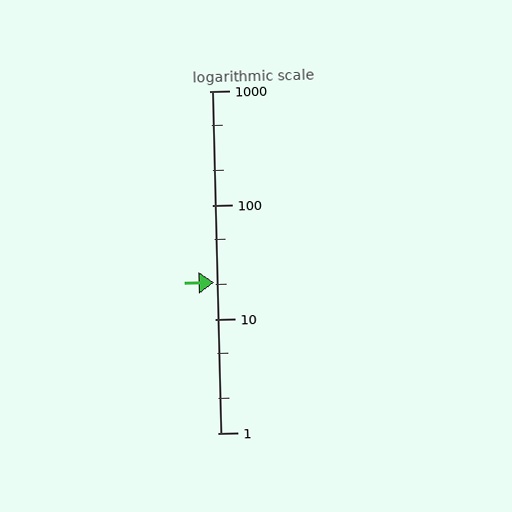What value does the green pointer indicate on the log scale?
The pointer indicates approximately 21.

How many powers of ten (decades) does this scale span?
The scale spans 3 decades, from 1 to 1000.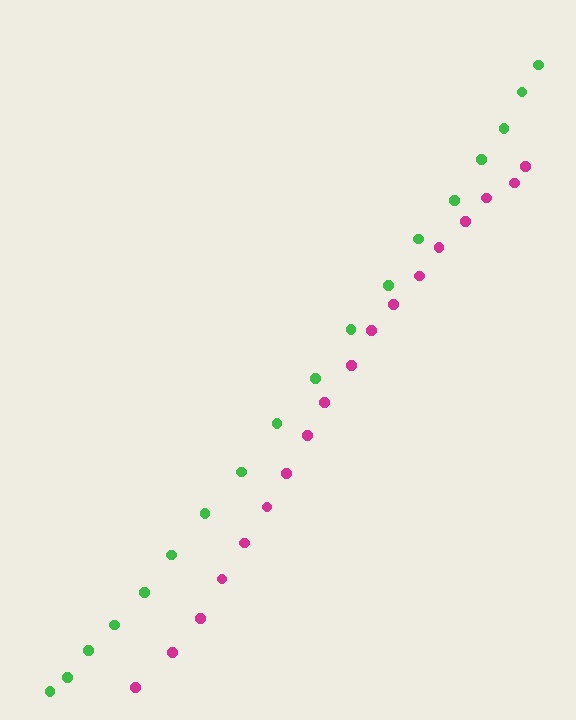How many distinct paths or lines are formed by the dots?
There are 2 distinct paths.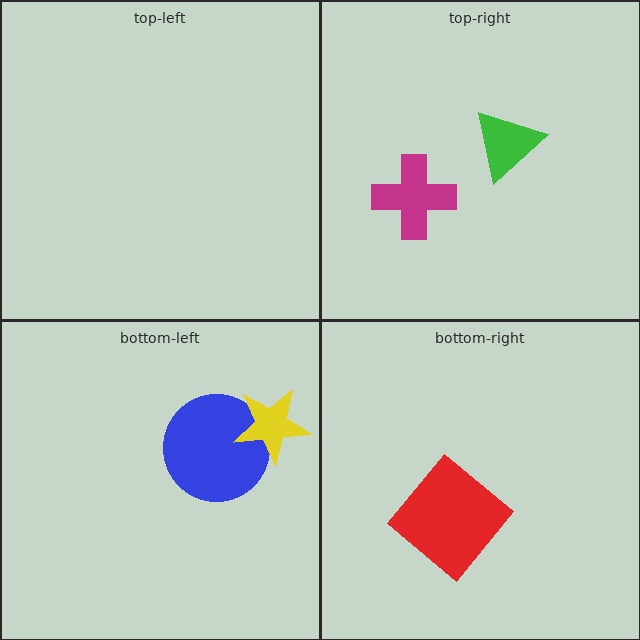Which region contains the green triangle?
The top-right region.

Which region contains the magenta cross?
The top-right region.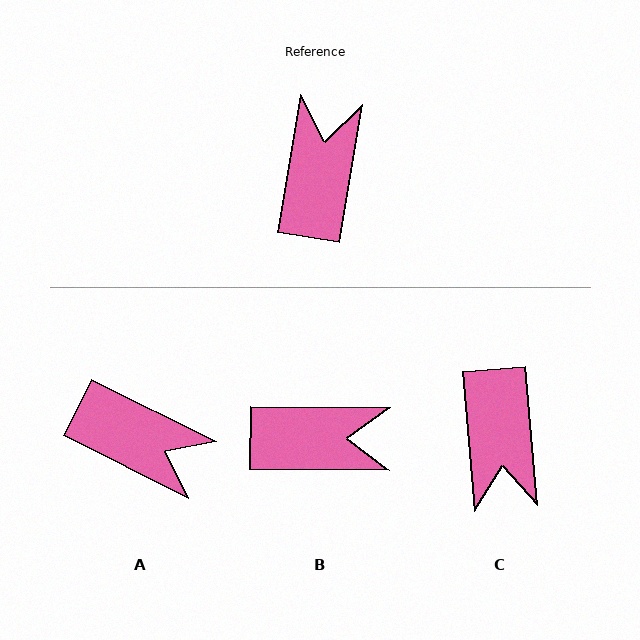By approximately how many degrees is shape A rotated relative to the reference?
Approximately 107 degrees clockwise.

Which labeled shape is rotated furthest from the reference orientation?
C, about 166 degrees away.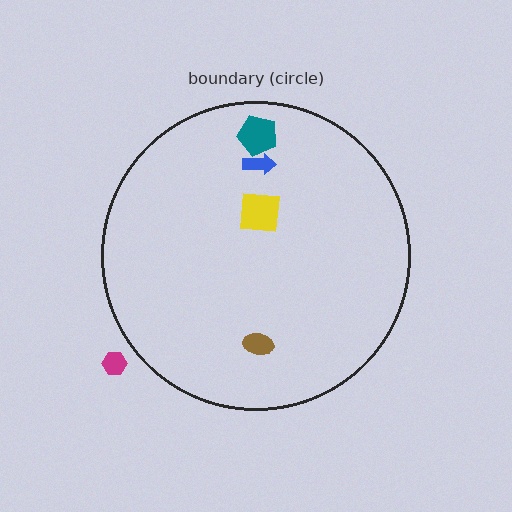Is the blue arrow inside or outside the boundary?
Inside.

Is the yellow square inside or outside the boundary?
Inside.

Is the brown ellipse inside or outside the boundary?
Inside.